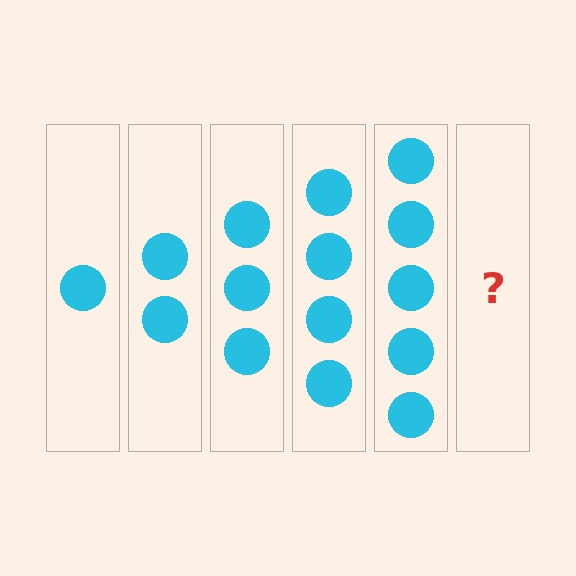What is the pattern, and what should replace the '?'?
The pattern is that each step adds one more circle. The '?' should be 6 circles.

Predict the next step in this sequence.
The next step is 6 circles.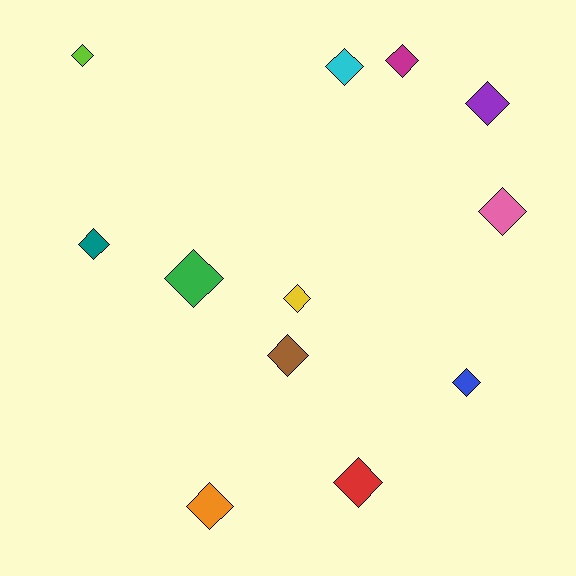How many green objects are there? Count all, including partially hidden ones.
There is 1 green object.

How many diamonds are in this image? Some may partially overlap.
There are 12 diamonds.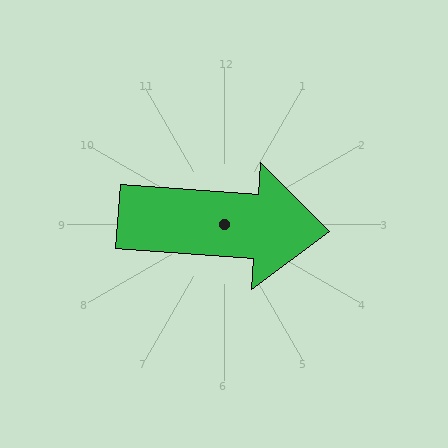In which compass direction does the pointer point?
East.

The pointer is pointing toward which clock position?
Roughly 3 o'clock.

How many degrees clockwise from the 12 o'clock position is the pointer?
Approximately 94 degrees.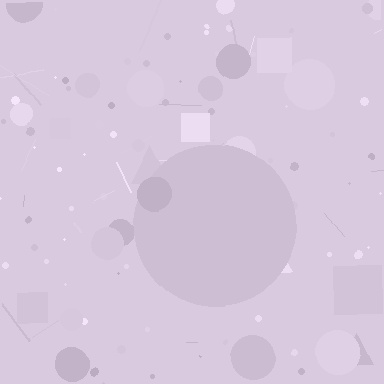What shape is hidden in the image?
A circle is hidden in the image.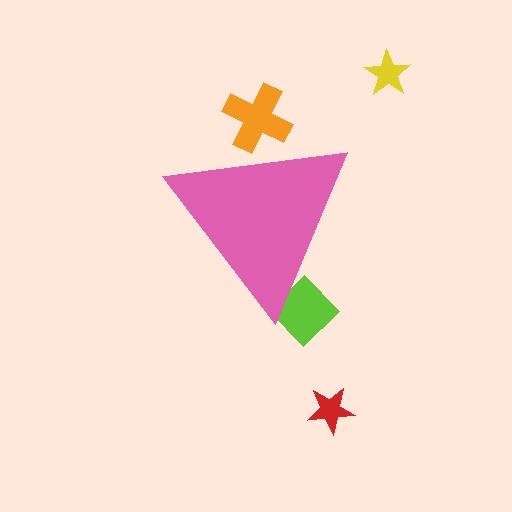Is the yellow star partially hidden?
No, the yellow star is fully visible.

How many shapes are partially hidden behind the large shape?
2 shapes are partially hidden.